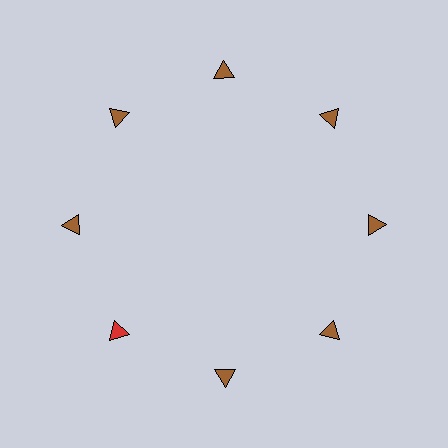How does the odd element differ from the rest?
It has a different color: red instead of brown.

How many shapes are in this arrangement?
There are 8 shapes arranged in a ring pattern.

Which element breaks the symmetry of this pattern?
The red triangle at roughly the 8 o'clock position breaks the symmetry. All other shapes are brown triangles.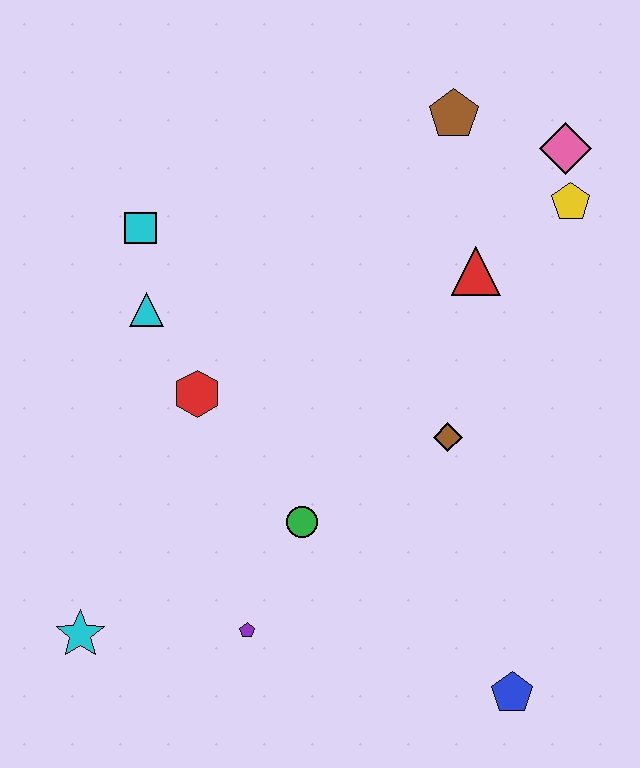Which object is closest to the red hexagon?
The cyan triangle is closest to the red hexagon.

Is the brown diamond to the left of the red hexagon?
No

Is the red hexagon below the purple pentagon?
No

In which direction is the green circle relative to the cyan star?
The green circle is to the right of the cyan star.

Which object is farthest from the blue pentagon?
The cyan square is farthest from the blue pentagon.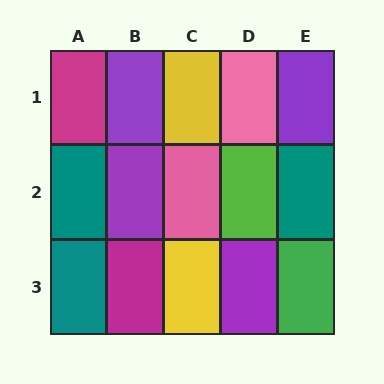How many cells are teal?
3 cells are teal.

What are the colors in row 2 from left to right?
Teal, purple, pink, lime, teal.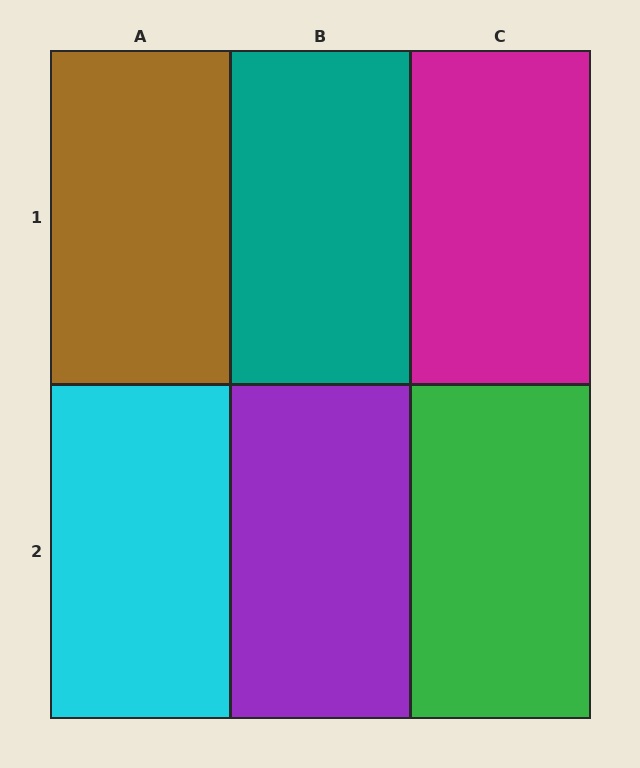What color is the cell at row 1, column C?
Magenta.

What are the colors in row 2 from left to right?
Cyan, purple, green.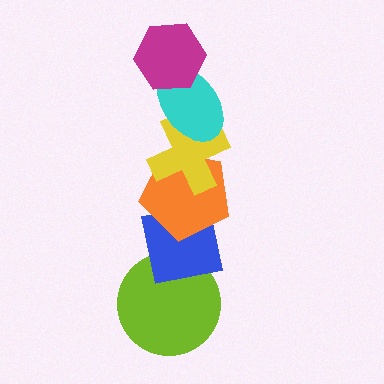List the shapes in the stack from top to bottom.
From top to bottom: the magenta hexagon, the cyan ellipse, the yellow cross, the orange pentagon, the blue square, the lime circle.